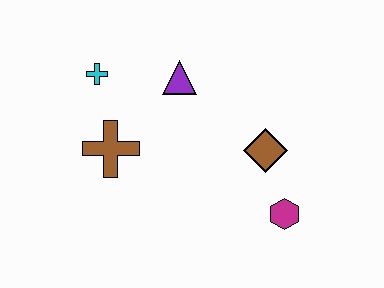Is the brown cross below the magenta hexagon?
No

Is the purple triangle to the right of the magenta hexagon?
No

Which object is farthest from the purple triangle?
The magenta hexagon is farthest from the purple triangle.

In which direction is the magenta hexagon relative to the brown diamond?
The magenta hexagon is below the brown diamond.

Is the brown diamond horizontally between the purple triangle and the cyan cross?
No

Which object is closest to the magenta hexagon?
The brown diamond is closest to the magenta hexagon.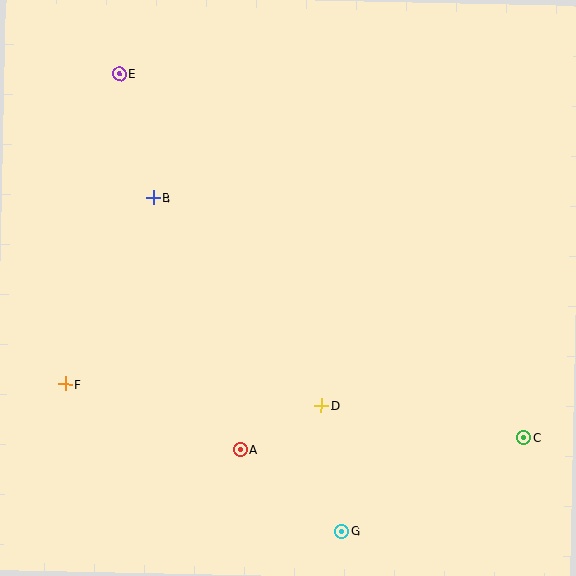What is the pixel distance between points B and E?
The distance between B and E is 128 pixels.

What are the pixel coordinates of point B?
Point B is at (153, 198).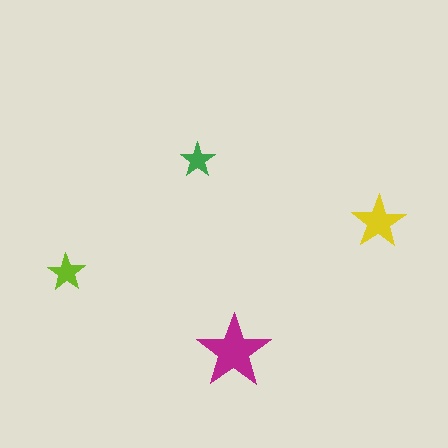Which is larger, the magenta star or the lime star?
The magenta one.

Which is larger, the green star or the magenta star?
The magenta one.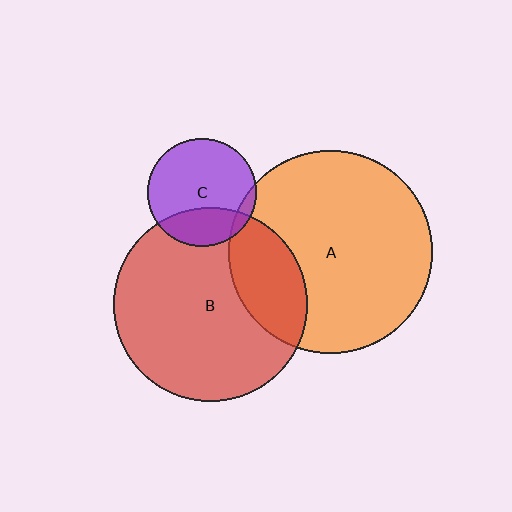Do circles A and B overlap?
Yes.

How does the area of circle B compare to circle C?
Approximately 3.2 times.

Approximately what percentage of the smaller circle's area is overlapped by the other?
Approximately 25%.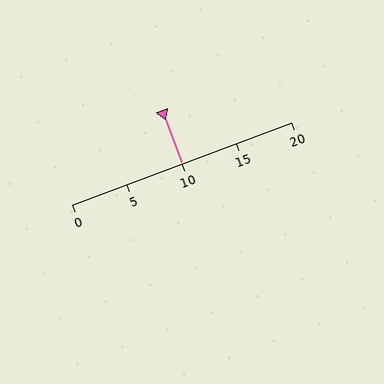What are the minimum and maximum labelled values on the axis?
The axis runs from 0 to 20.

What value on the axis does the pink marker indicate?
The marker indicates approximately 10.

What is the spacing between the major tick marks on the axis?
The major ticks are spaced 5 apart.